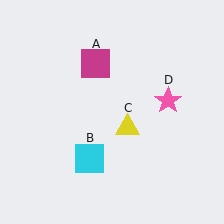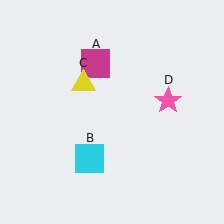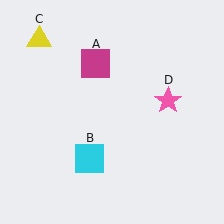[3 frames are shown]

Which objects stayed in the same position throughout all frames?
Magenta square (object A) and cyan square (object B) and pink star (object D) remained stationary.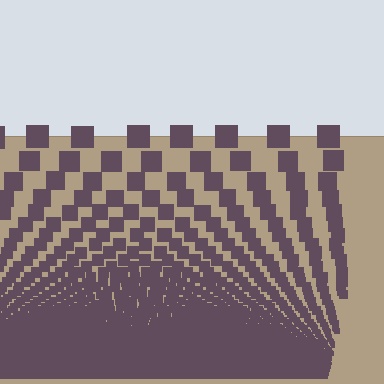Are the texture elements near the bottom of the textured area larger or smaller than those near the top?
Smaller. The gradient is inverted — elements near the bottom are smaller and denser.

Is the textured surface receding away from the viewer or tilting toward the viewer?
The surface appears to tilt toward the viewer. Texture elements get larger and sparser toward the top.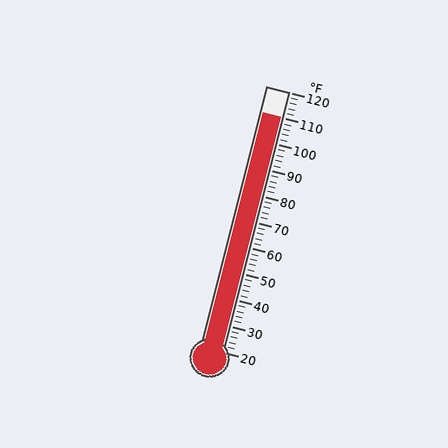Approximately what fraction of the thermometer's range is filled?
The thermometer is filled to approximately 90% of its range.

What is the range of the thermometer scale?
The thermometer scale ranges from 20°F to 120°F.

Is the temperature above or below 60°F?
The temperature is above 60°F.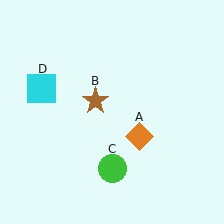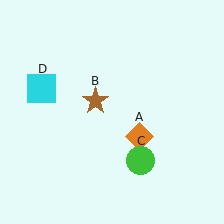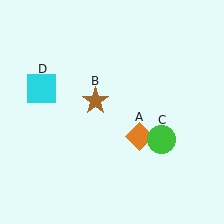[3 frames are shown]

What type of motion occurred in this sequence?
The green circle (object C) rotated counterclockwise around the center of the scene.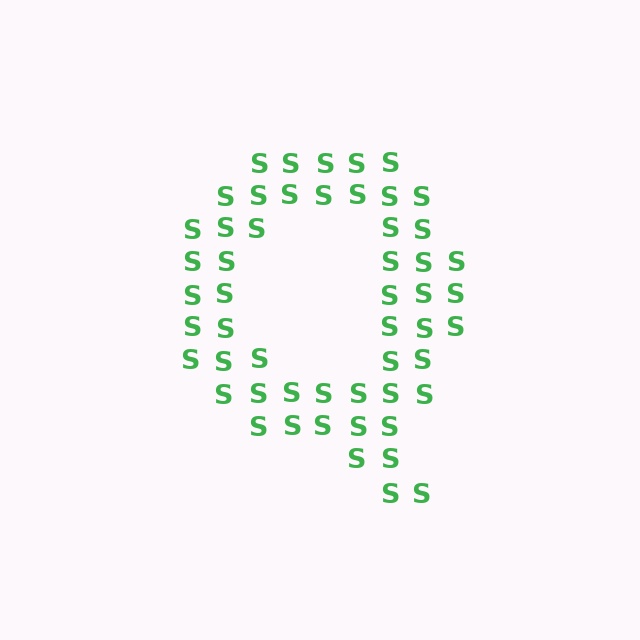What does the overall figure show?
The overall figure shows the letter Q.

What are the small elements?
The small elements are letter S's.